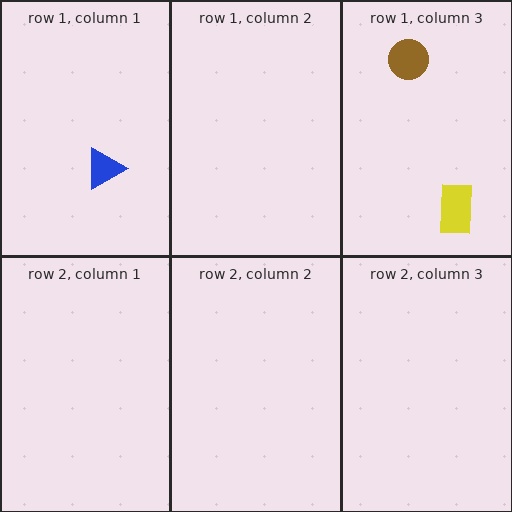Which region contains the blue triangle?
The row 1, column 1 region.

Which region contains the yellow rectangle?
The row 1, column 3 region.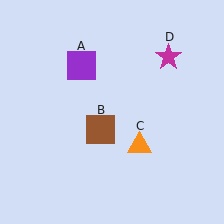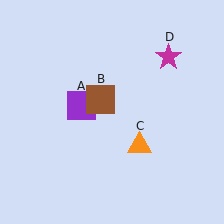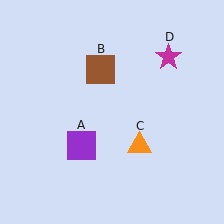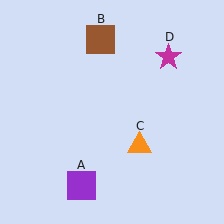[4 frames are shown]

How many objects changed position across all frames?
2 objects changed position: purple square (object A), brown square (object B).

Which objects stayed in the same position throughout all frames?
Orange triangle (object C) and magenta star (object D) remained stationary.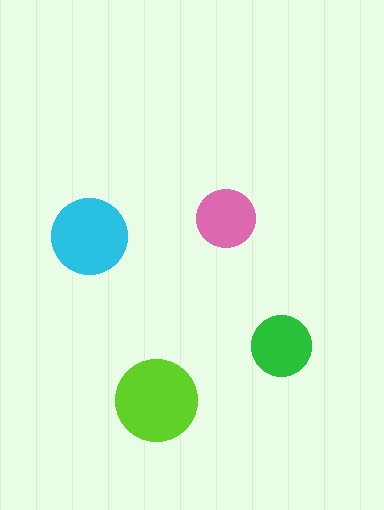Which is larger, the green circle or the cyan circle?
The cyan one.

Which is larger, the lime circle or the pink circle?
The lime one.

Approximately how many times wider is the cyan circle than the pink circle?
About 1.5 times wider.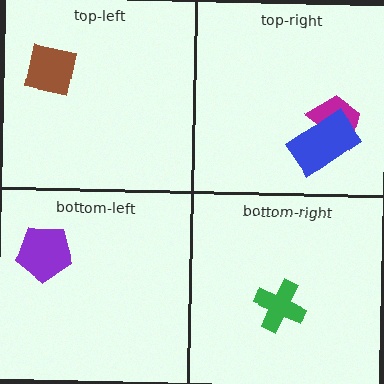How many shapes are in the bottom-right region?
1.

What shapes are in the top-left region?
The brown square.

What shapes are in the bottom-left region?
The purple pentagon.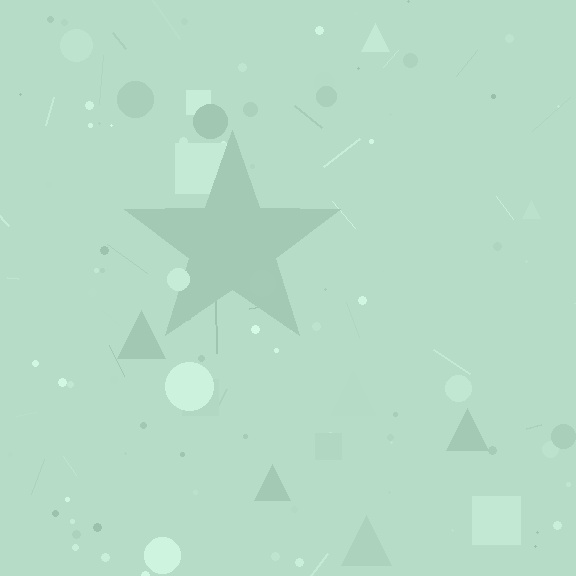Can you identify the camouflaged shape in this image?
The camouflaged shape is a star.